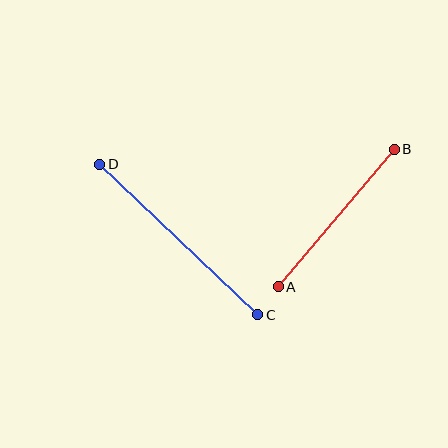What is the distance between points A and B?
The distance is approximately 180 pixels.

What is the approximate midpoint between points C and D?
The midpoint is at approximately (179, 240) pixels.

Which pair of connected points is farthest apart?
Points C and D are farthest apart.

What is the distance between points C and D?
The distance is approximately 218 pixels.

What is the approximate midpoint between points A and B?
The midpoint is at approximately (336, 218) pixels.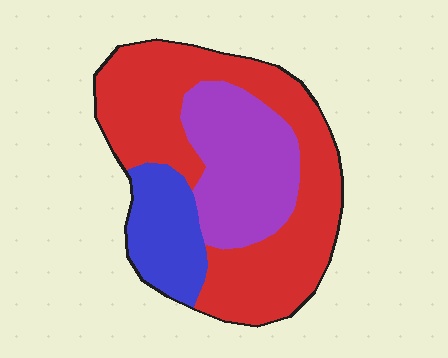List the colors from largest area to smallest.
From largest to smallest: red, purple, blue.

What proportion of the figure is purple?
Purple takes up between a sixth and a third of the figure.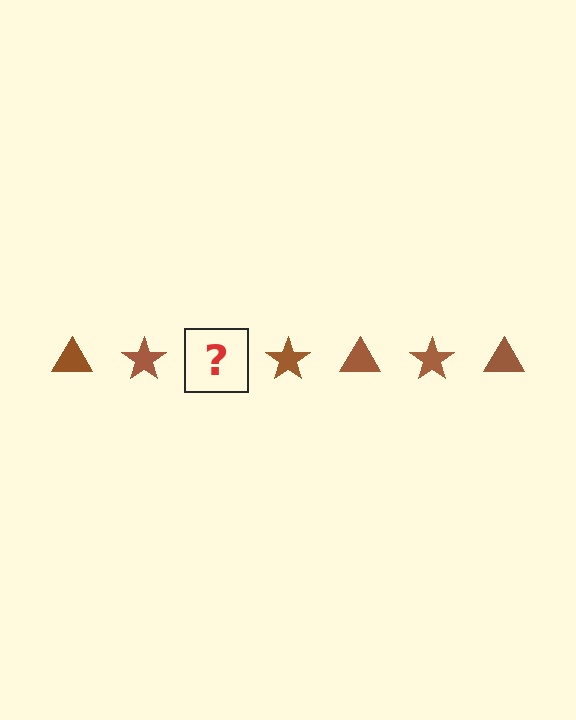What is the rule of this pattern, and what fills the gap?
The rule is that the pattern cycles through triangle, star shapes in brown. The gap should be filled with a brown triangle.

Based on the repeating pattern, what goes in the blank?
The blank should be a brown triangle.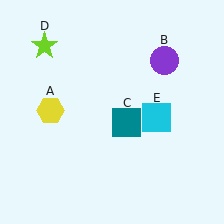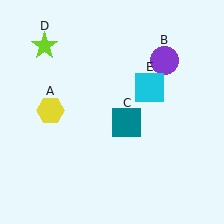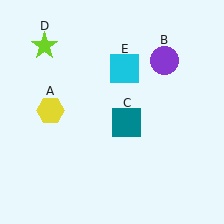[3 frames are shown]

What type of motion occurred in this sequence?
The cyan square (object E) rotated counterclockwise around the center of the scene.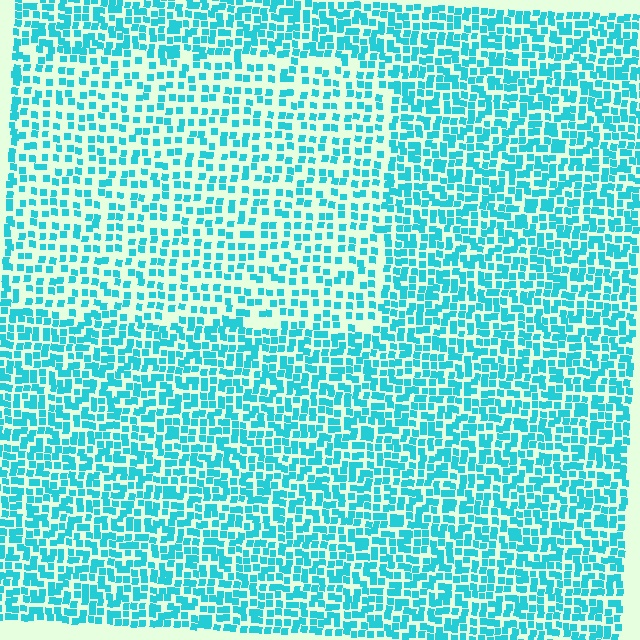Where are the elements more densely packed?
The elements are more densely packed outside the rectangle boundary.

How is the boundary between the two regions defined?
The boundary is defined by a change in element density (approximately 1.7x ratio). All elements are the same color, size, and shape.